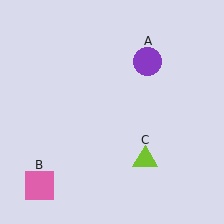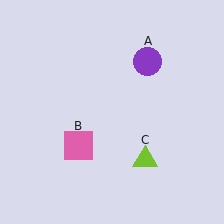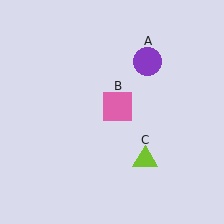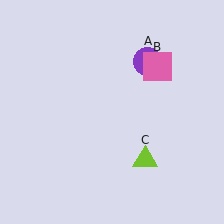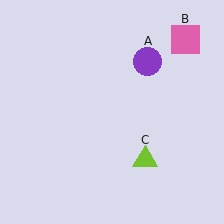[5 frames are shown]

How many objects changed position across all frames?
1 object changed position: pink square (object B).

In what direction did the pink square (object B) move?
The pink square (object B) moved up and to the right.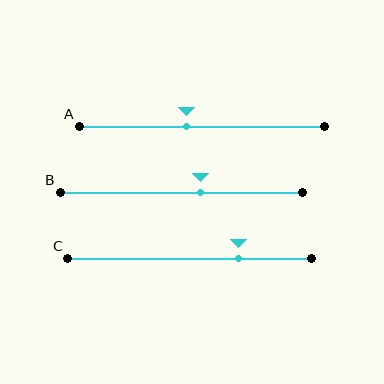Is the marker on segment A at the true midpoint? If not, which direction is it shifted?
No, the marker on segment A is shifted to the left by about 6% of the segment length.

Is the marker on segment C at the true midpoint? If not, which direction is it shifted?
No, the marker on segment C is shifted to the right by about 20% of the segment length.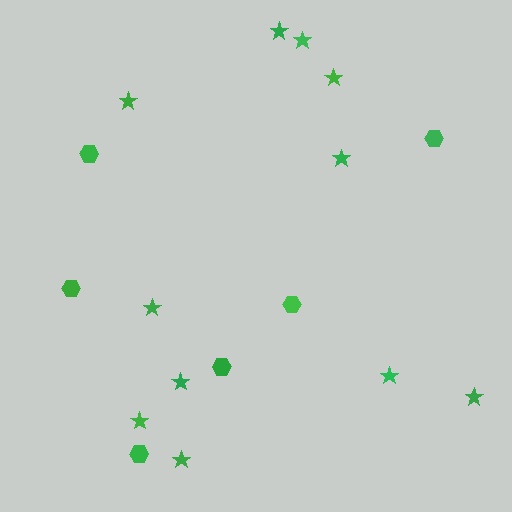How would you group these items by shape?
There are 2 groups: one group of stars (11) and one group of hexagons (6).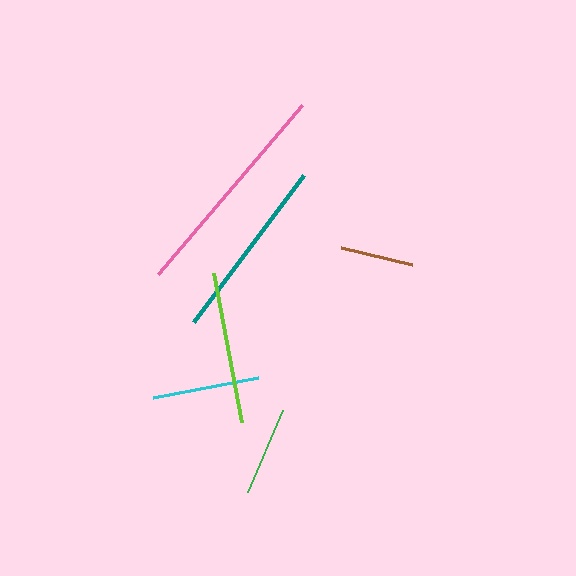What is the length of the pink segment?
The pink segment is approximately 222 pixels long.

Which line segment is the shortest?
The brown line is the shortest at approximately 73 pixels.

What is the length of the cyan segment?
The cyan segment is approximately 107 pixels long.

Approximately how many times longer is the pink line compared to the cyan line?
The pink line is approximately 2.1 times the length of the cyan line.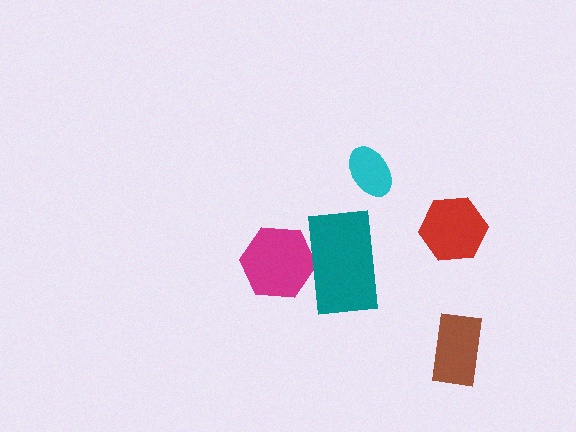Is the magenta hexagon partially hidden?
Yes, it is partially covered by another shape.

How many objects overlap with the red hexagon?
0 objects overlap with the red hexagon.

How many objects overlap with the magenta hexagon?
1 object overlaps with the magenta hexagon.